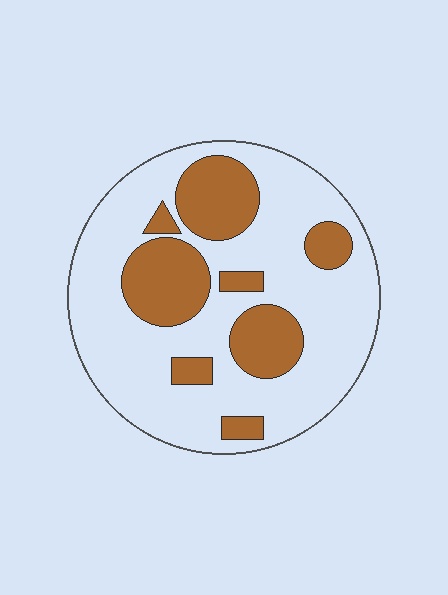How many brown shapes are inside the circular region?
8.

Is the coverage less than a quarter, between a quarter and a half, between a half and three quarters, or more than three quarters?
Between a quarter and a half.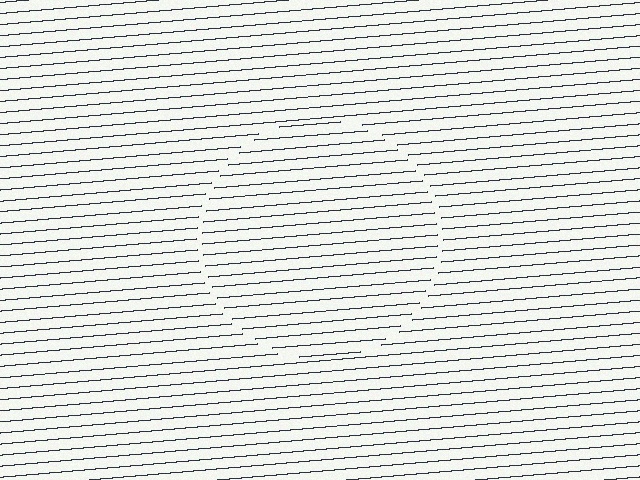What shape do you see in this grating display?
An illusory circle. The interior of the shape contains the same grating, shifted by half a period — the contour is defined by the phase discontinuity where line-ends from the inner and outer gratings abut.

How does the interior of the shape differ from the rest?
The interior of the shape contains the same grating, shifted by half a period — the contour is defined by the phase discontinuity where line-ends from the inner and outer gratings abut.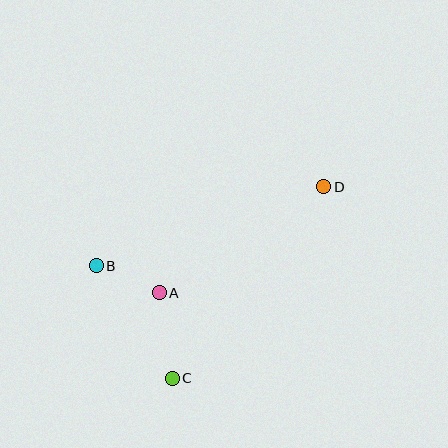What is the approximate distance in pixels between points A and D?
The distance between A and D is approximately 196 pixels.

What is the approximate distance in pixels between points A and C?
The distance between A and C is approximately 87 pixels.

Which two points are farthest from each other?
Points C and D are farthest from each other.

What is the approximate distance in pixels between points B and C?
The distance between B and C is approximately 136 pixels.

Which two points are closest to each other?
Points A and B are closest to each other.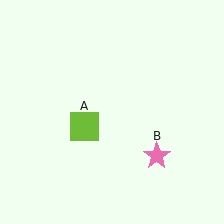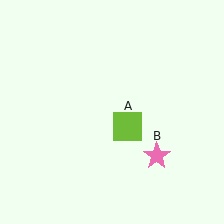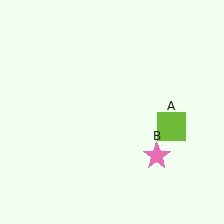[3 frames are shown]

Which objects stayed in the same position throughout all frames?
Pink star (object B) remained stationary.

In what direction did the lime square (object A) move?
The lime square (object A) moved right.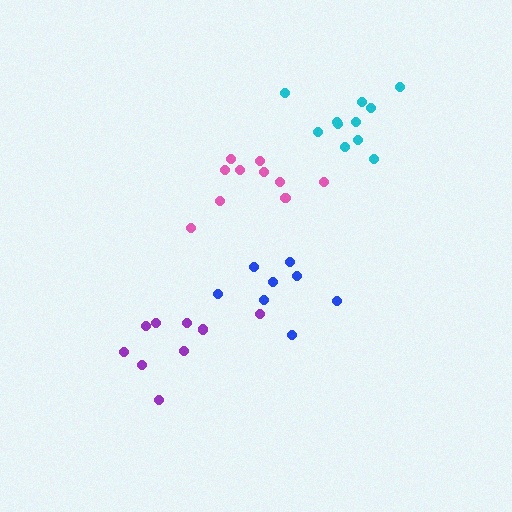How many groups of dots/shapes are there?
There are 4 groups.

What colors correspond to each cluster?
The clusters are colored: pink, purple, blue, cyan.